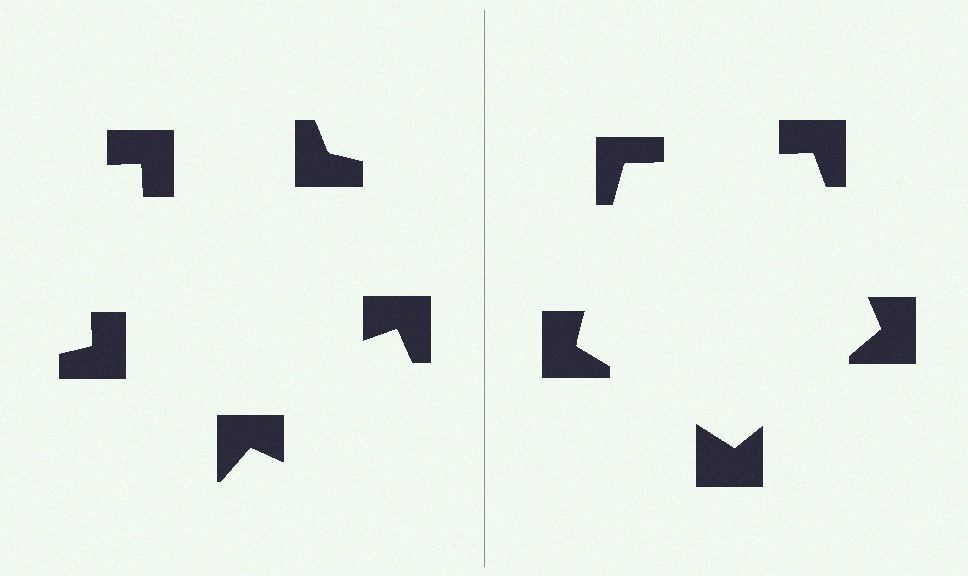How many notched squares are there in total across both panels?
10 — 5 on each side.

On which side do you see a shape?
An illusory pentagon appears on the right side. On the left side the wedge cuts are rotated, so no coherent shape forms.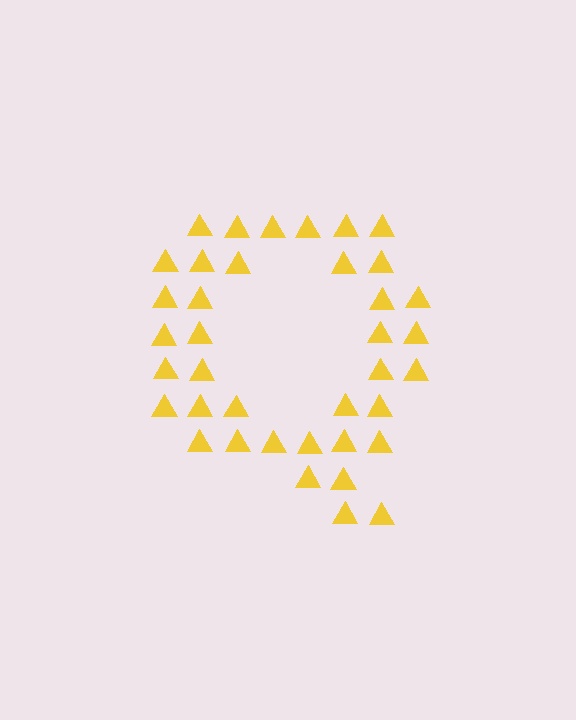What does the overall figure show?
The overall figure shows the letter Q.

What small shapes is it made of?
It is made of small triangles.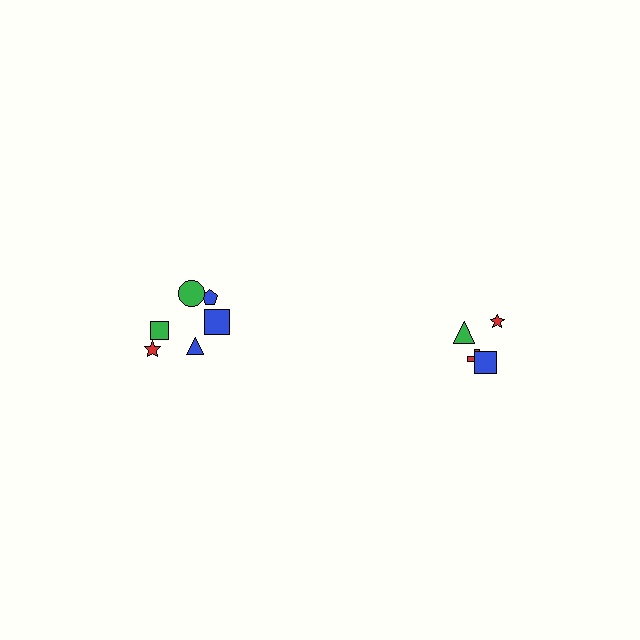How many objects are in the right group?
There are 4 objects.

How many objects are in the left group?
There are 6 objects.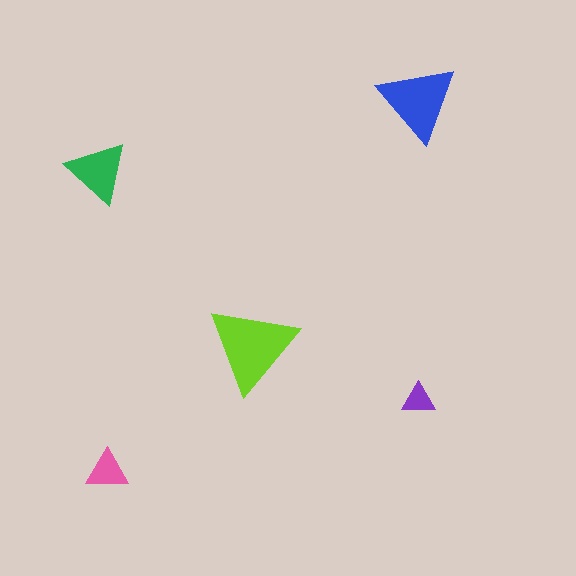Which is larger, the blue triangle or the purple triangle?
The blue one.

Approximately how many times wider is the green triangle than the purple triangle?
About 2 times wider.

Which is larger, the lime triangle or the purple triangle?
The lime one.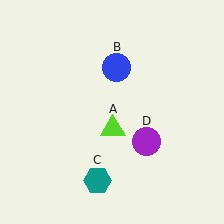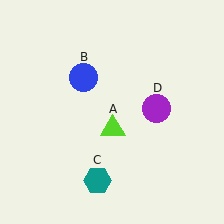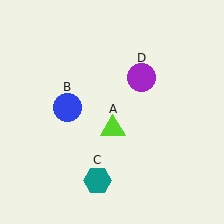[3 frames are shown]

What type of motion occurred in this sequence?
The blue circle (object B), purple circle (object D) rotated counterclockwise around the center of the scene.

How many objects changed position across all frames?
2 objects changed position: blue circle (object B), purple circle (object D).